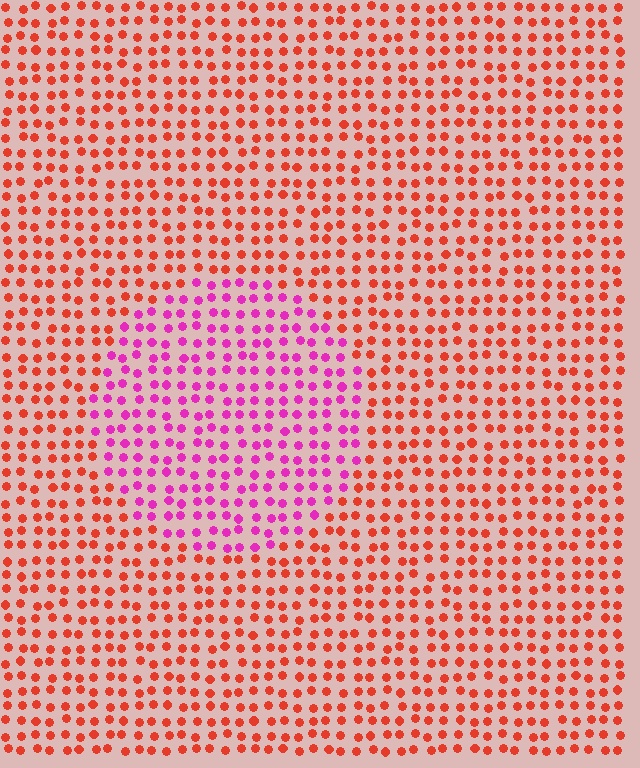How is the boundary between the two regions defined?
The boundary is defined purely by a slight shift in hue (about 52 degrees). Spacing, size, and orientation are identical on both sides.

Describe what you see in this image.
The image is filled with small red elements in a uniform arrangement. A circle-shaped region is visible where the elements are tinted to a slightly different hue, forming a subtle color boundary.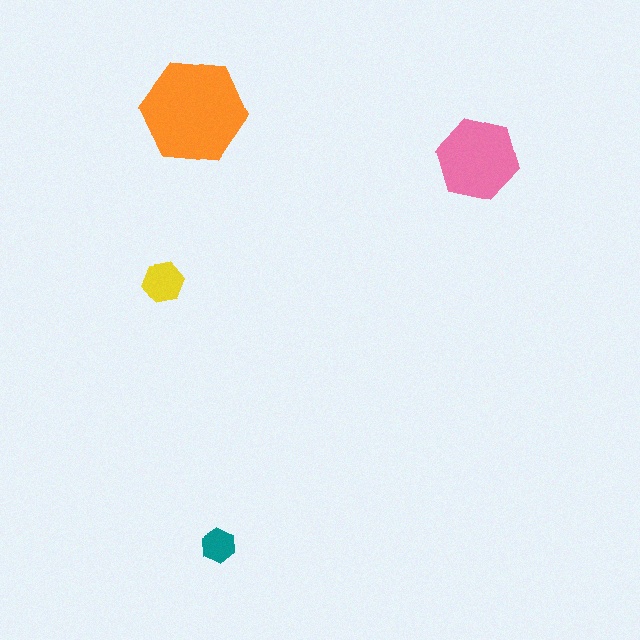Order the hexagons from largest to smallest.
the orange one, the pink one, the yellow one, the teal one.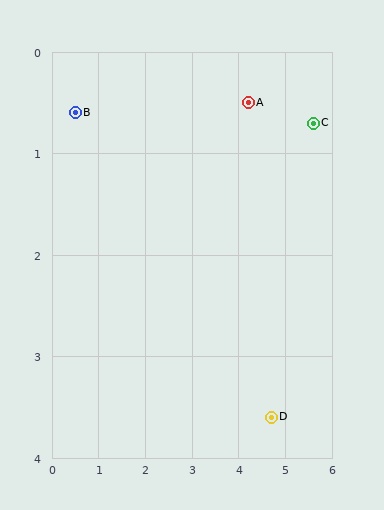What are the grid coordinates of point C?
Point C is at approximately (5.6, 0.7).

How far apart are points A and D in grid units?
Points A and D are about 3.1 grid units apart.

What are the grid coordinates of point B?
Point B is at approximately (0.5, 0.6).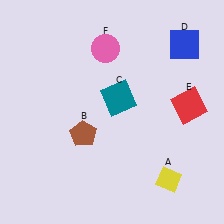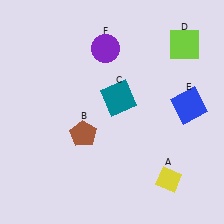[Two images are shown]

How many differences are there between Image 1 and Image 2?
There are 3 differences between the two images.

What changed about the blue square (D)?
In Image 1, D is blue. In Image 2, it changed to lime.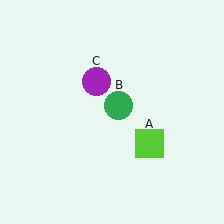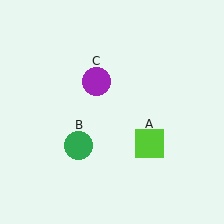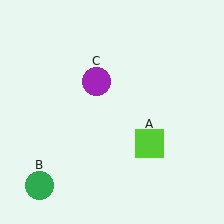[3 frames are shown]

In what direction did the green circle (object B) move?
The green circle (object B) moved down and to the left.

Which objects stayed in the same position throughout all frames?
Lime square (object A) and purple circle (object C) remained stationary.